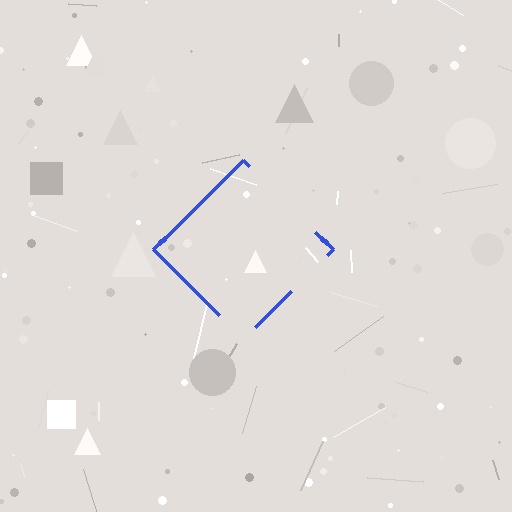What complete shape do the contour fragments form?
The contour fragments form a diamond.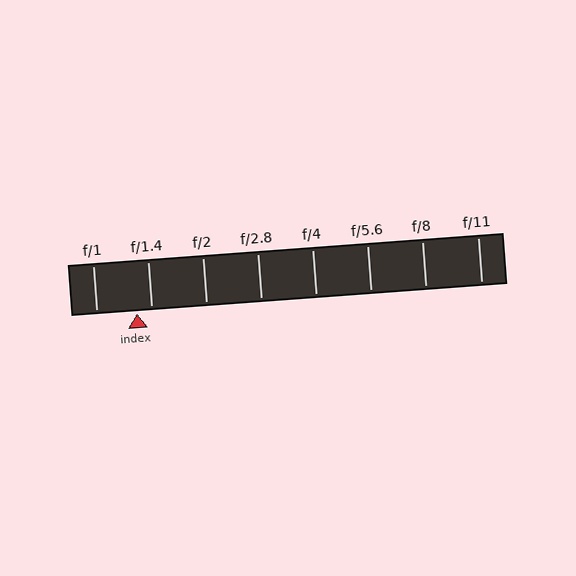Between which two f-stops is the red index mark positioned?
The index mark is between f/1 and f/1.4.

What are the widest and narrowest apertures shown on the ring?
The widest aperture shown is f/1 and the narrowest is f/11.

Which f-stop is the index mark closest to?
The index mark is closest to f/1.4.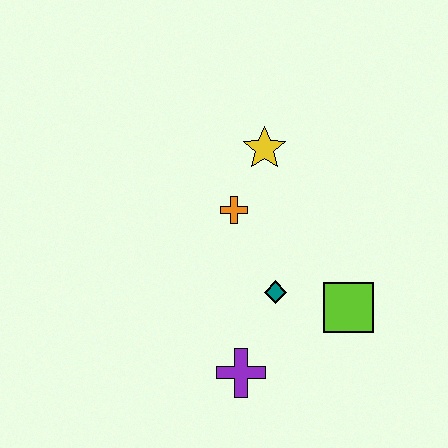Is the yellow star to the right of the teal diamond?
No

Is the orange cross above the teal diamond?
Yes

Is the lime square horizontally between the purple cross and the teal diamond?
No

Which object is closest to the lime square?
The teal diamond is closest to the lime square.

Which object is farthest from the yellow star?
The purple cross is farthest from the yellow star.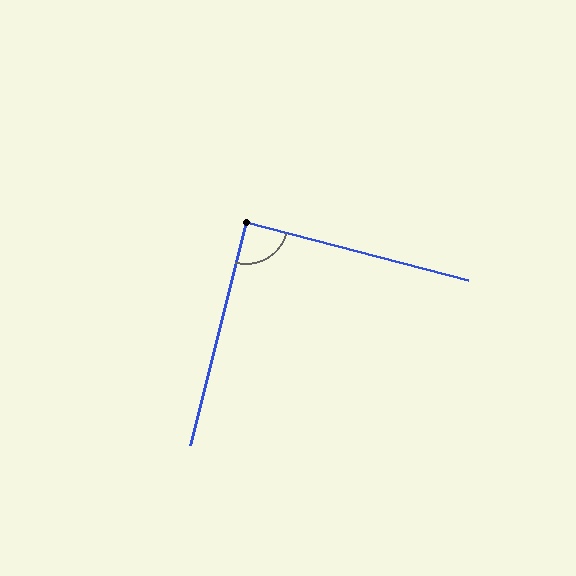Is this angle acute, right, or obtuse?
It is approximately a right angle.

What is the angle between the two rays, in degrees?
Approximately 89 degrees.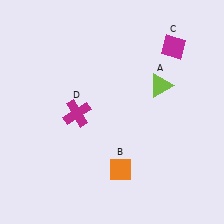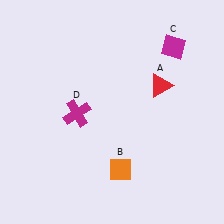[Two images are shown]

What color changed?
The triangle (A) changed from lime in Image 1 to red in Image 2.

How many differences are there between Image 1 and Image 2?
There is 1 difference between the two images.